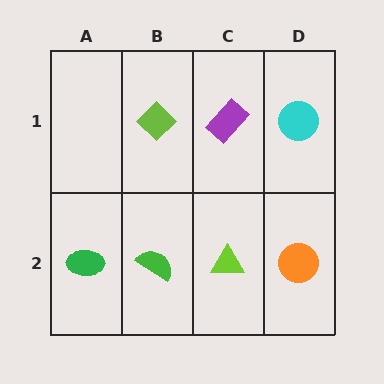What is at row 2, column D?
An orange circle.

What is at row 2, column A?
A green ellipse.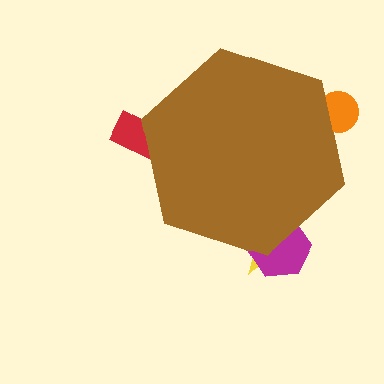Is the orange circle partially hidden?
Yes, the orange circle is partially hidden behind the brown hexagon.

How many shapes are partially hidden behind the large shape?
4 shapes are partially hidden.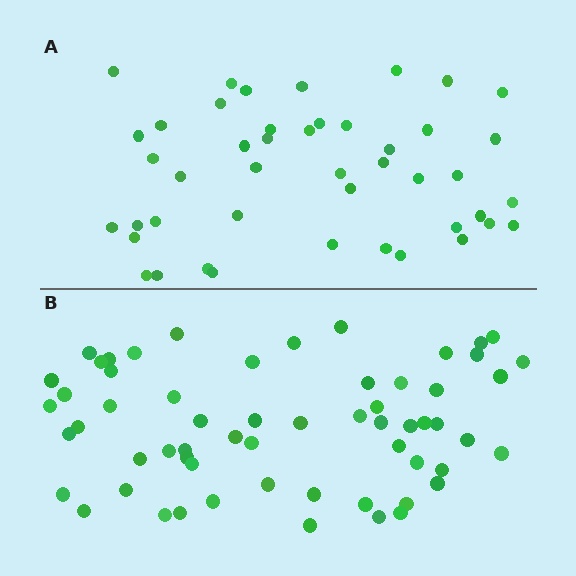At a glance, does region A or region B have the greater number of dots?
Region B (the bottom region) has more dots.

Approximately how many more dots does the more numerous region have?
Region B has approximately 15 more dots than region A.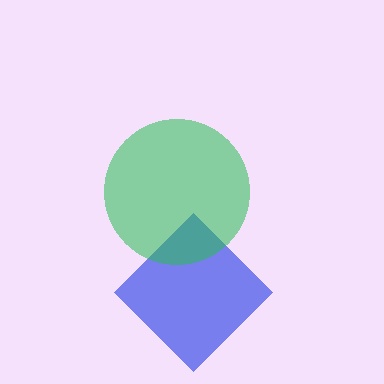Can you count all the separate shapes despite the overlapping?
Yes, there are 2 separate shapes.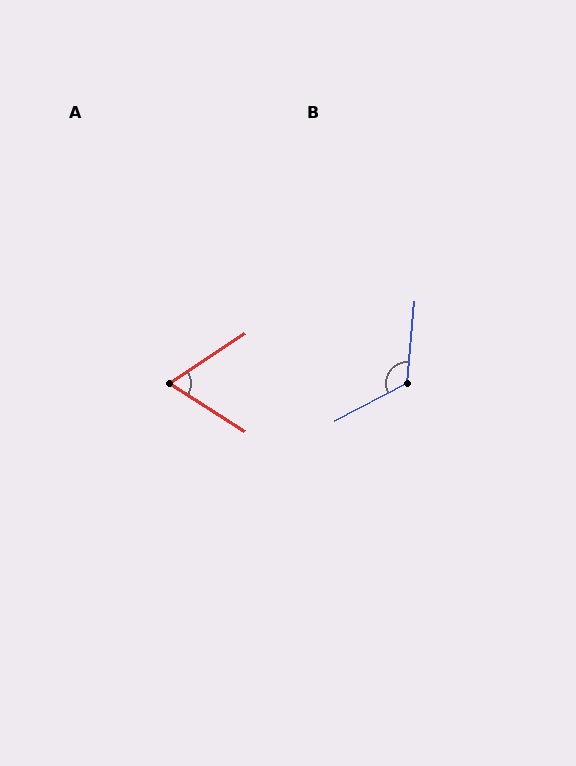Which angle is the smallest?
A, at approximately 66 degrees.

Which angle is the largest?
B, at approximately 123 degrees.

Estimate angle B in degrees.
Approximately 123 degrees.